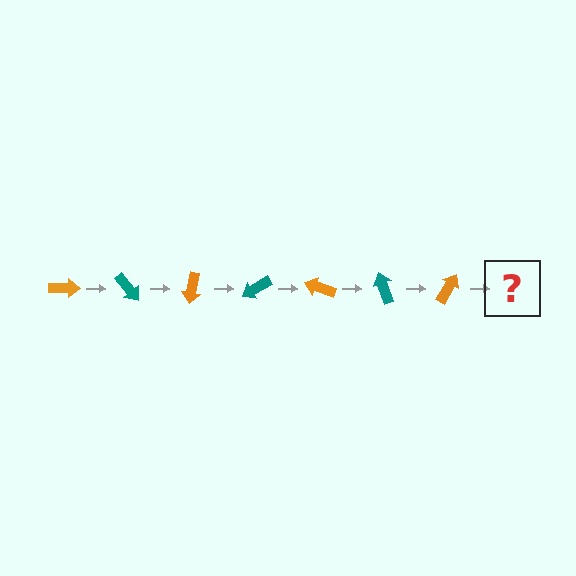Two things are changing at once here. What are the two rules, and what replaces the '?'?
The two rules are that it rotates 50 degrees each step and the color cycles through orange and teal. The '?' should be a teal arrow, rotated 350 degrees from the start.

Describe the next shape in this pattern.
It should be a teal arrow, rotated 350 degrees from the start.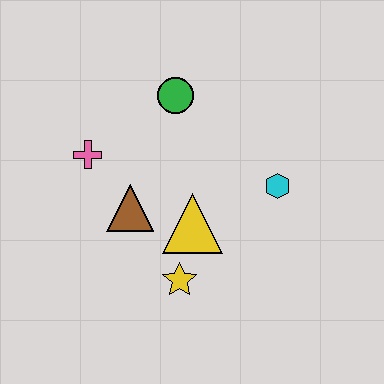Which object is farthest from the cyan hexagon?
The pink cross is farthest from the cyan hexagon.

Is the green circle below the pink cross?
No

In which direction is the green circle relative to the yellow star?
The green circle is above the yellow star.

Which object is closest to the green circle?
The pink cross is closest to the green circle.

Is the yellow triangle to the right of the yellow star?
Yes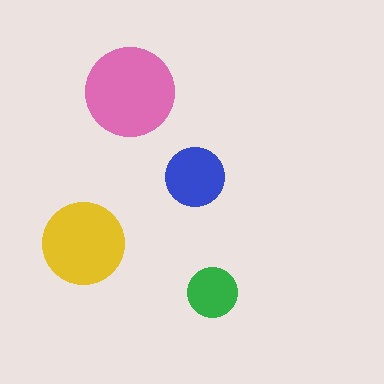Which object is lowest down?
The green circle is bottommost.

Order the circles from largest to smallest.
the pink one, the yellow one, the blue one, the green one.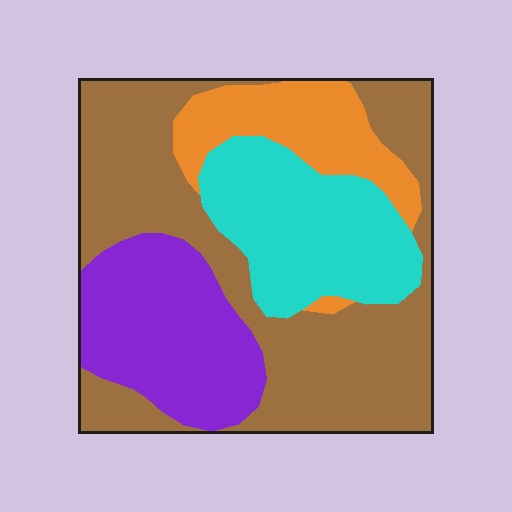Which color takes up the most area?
Brown, at roughly 45%.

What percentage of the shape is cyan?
Cyan covers roughly 20% of the shape.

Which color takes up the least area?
Orange, at roughly 15%.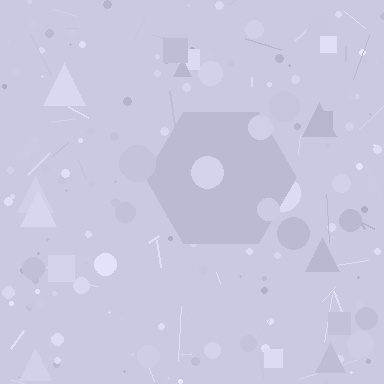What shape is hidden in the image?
A hexagon is hidden in the image.